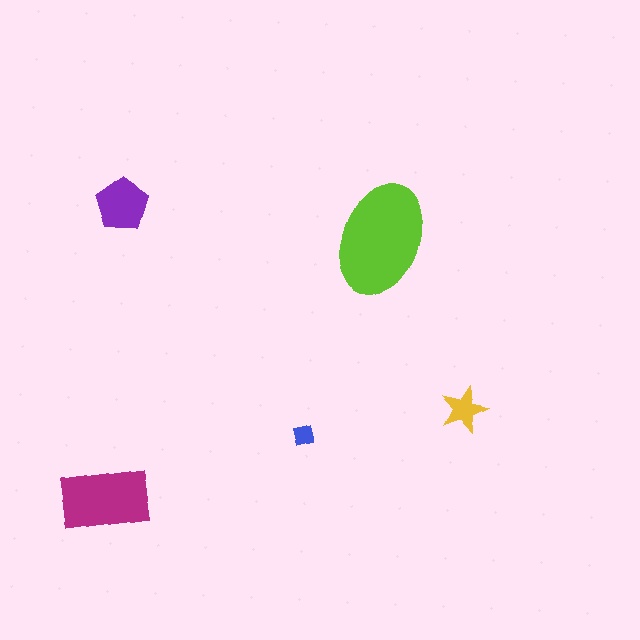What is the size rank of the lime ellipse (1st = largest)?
1st.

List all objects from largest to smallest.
The lime ellipse, the magenta rectangle, the purple pentagon, the yellow star, the blue square.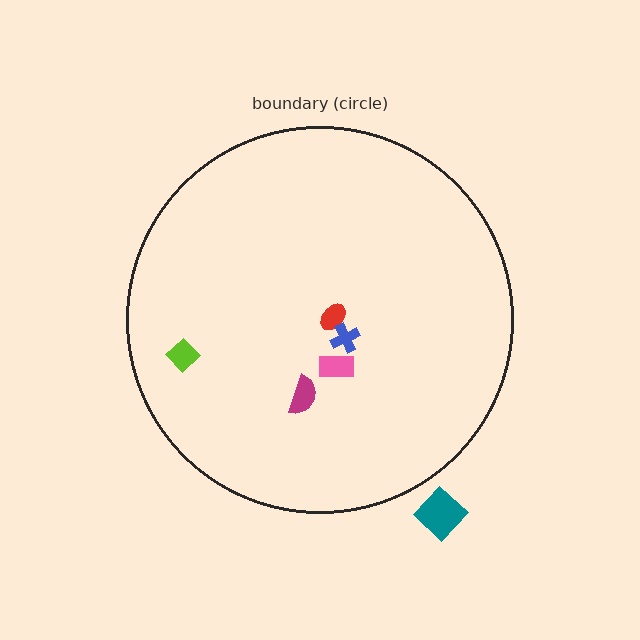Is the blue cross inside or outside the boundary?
Inside.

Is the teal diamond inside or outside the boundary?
Outside.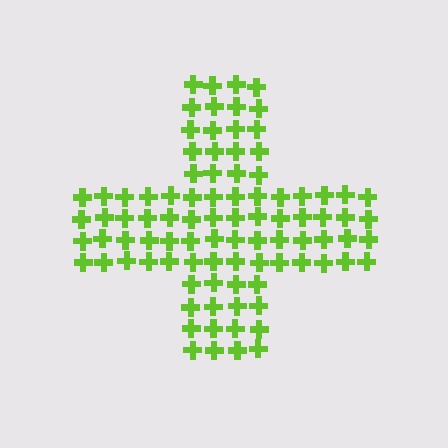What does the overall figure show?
The overall figure shows a cross.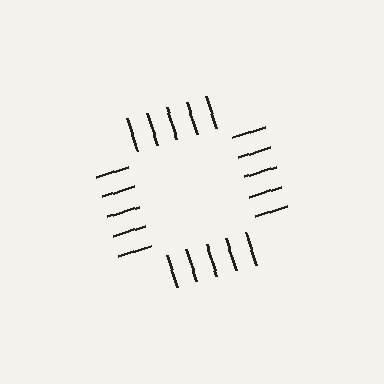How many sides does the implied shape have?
4 sides — the line-ends trace a square.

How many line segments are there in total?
20 — 5 along each of the 4 edges.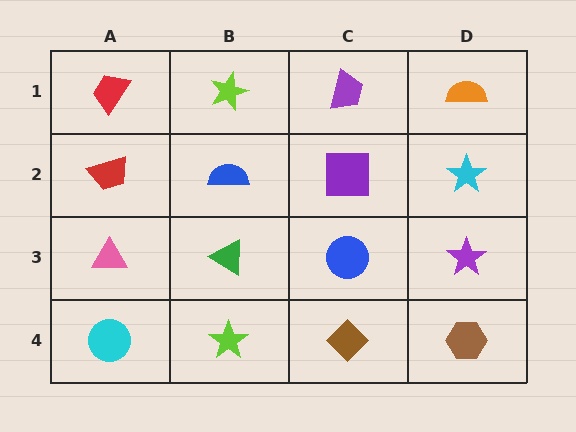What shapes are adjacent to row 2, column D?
An orange semicircle (row 1, column D), a purple star (row 3, column D), a purple square (row 2, column C).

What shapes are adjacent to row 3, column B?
A blue semicircle (row 2, column B), a lime star (row 4, column B), a pink triangle (row 3, column A), a blue circle (row 3, column C).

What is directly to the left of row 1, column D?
A purple trapezoid.